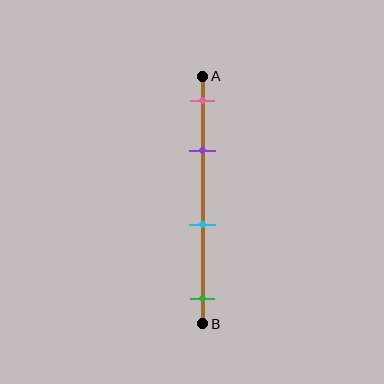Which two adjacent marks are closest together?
The pink and purple marks are the closest adjacent pair.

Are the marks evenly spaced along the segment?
No, the marks are not evenly spaced.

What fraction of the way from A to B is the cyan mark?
The cyan mark is approximately 60% (0.6) of the way from A to B.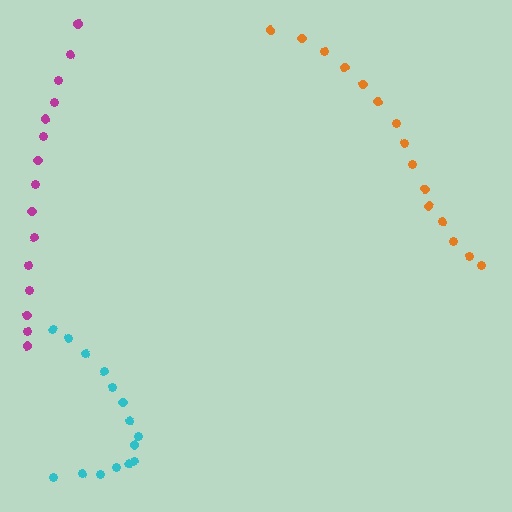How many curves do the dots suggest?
There are 3 distinct paths.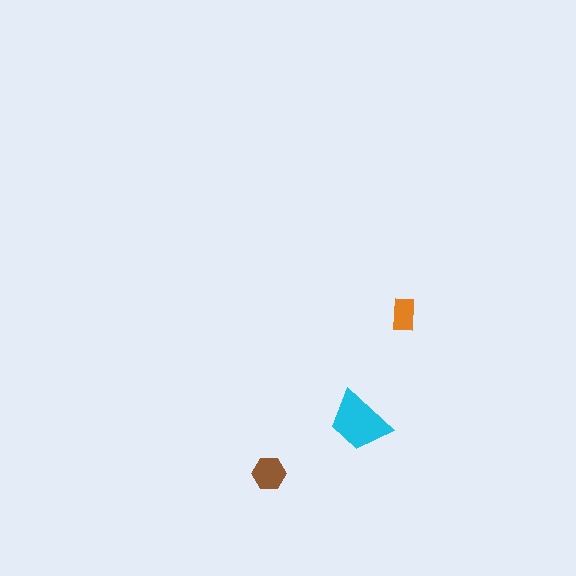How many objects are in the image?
There are 3 objects in the image.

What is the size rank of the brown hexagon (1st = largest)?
2nd.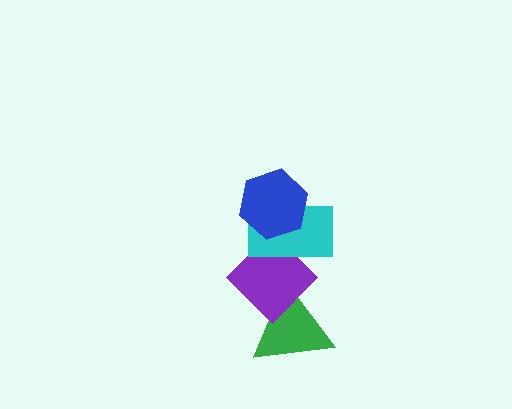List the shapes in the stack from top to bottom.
From top to bottom: the blue hexagon, the cyan rectangle, the purple diamond, the green triangle.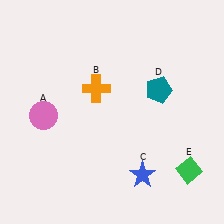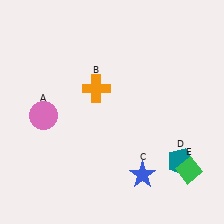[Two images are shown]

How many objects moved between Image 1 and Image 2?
1 object moved between the two images.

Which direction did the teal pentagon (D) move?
The teal pentagon (D) moved down.